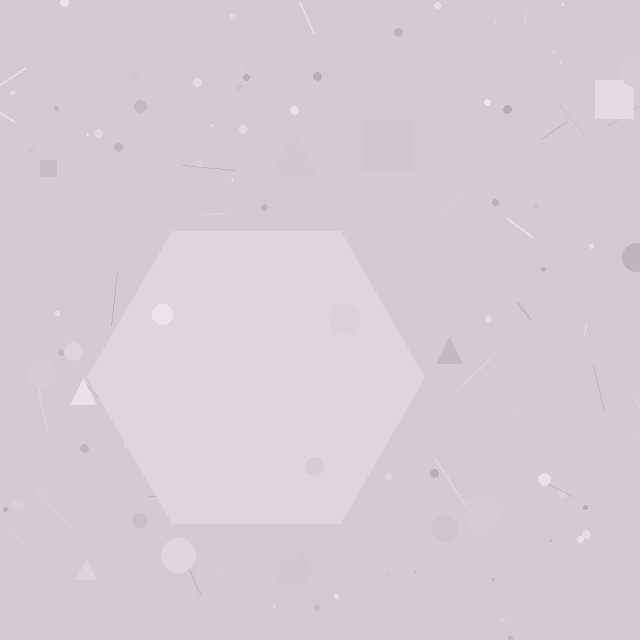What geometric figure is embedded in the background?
A hexagon is embedded in the background.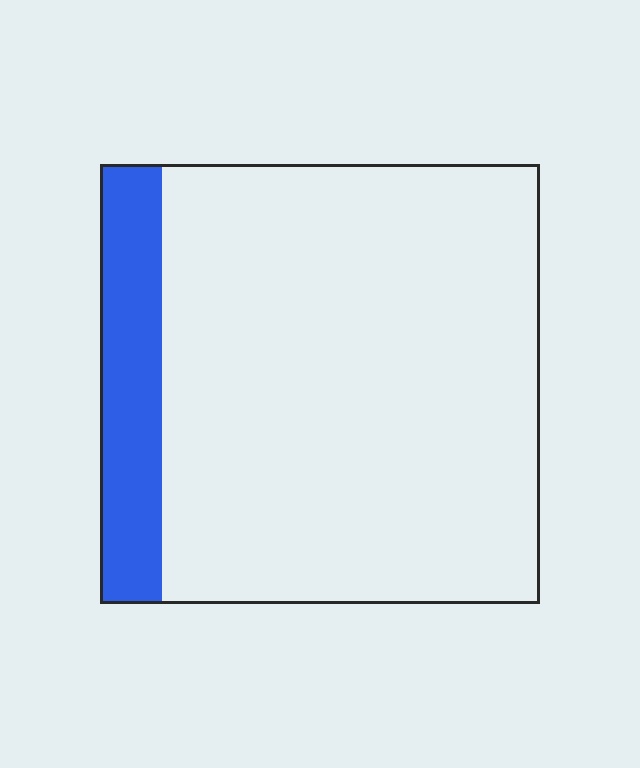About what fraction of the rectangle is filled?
About one eighth (1/8).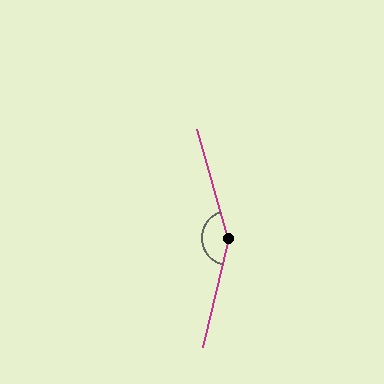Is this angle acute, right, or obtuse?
It is obtuse.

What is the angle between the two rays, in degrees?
Approximately 150 degrees.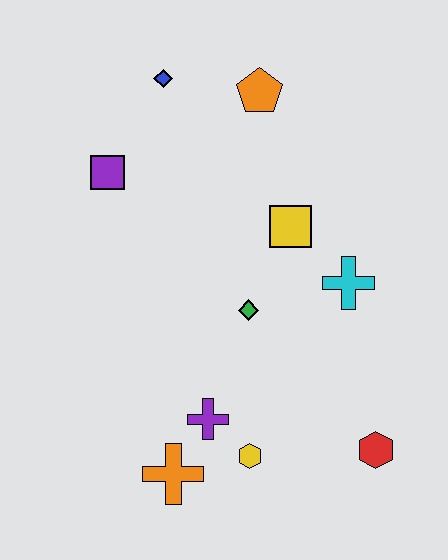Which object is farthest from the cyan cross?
The blue diamond is farthest from the cyan cross.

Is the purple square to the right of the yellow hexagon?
No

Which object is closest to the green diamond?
The yellow square is closest to the green diamond.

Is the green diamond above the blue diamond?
No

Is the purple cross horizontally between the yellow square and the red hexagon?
No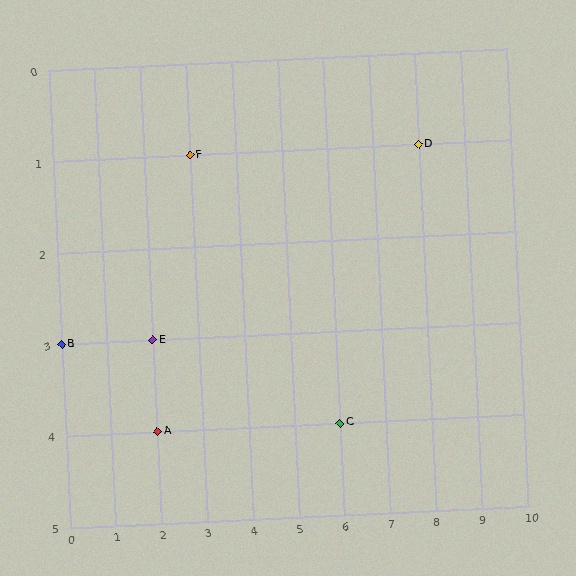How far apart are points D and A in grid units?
Points D and A are 6 columns and 3 rows apart (about 6.7 grid units diagonally).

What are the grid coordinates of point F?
Point F is at grid coordinates (3, 1).